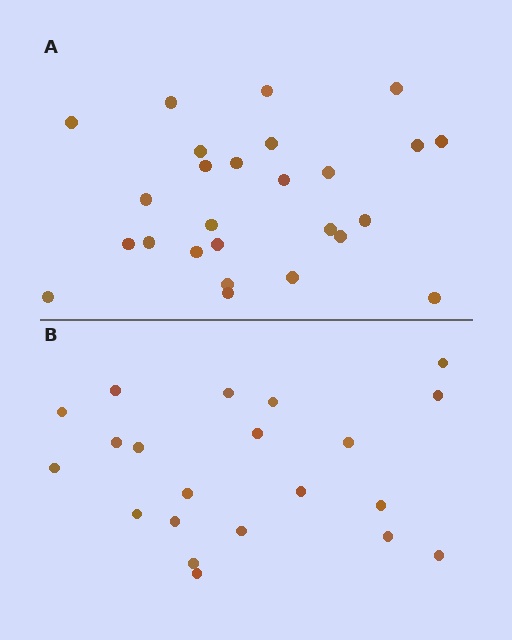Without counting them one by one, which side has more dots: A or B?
Region A (the top region) has more dots.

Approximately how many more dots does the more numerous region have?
Region A has about 5 more dots than region B.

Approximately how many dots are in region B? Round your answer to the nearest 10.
About 20 dots. (The exact count is 21, which rounds to 20.)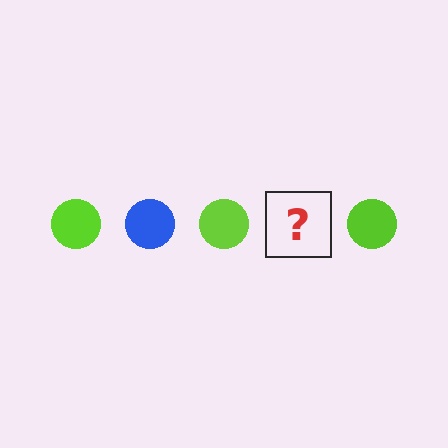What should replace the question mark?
The question mark should be replaced with a blue circle.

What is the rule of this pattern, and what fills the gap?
The rule is that the pattern cycles through lime, blue circles. The gap should be filled with a blue circle.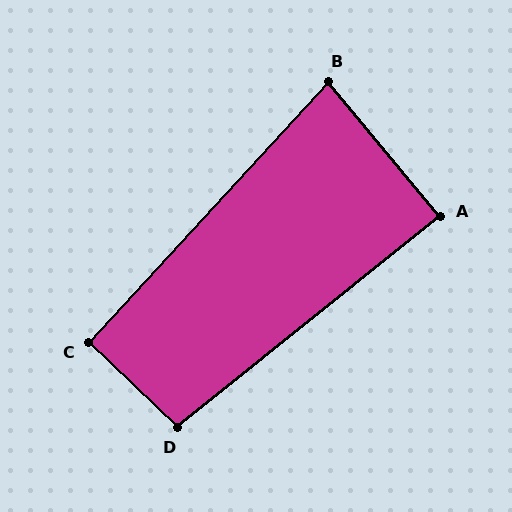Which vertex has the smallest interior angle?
B, at approximately 82 degrees.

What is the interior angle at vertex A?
Approximately 89 degrees (approximately right).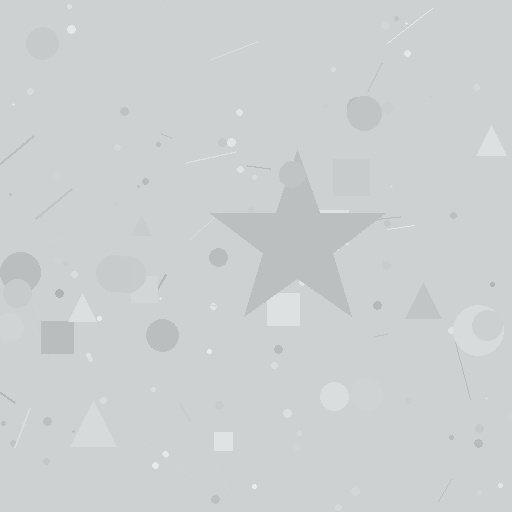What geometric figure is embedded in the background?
A star is embedded in the background.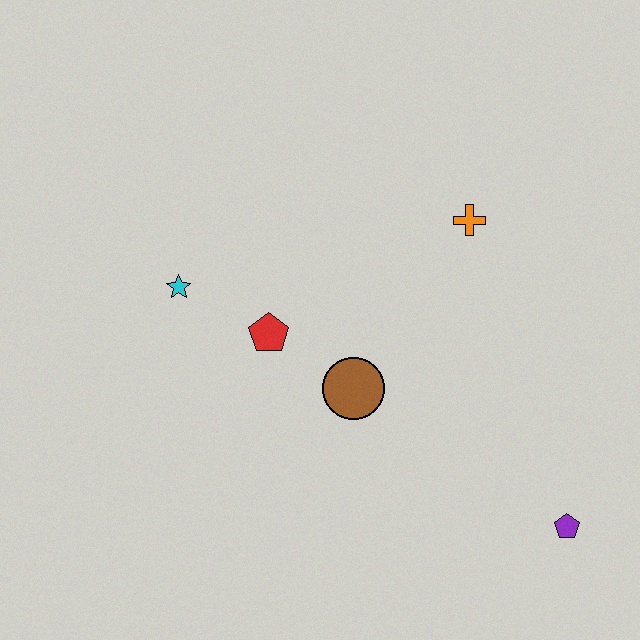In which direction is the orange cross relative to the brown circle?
The orange cross is above the brown circle.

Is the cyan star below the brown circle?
No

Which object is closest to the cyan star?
The red pentagon is closest to the cyan star.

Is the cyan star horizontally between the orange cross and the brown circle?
No